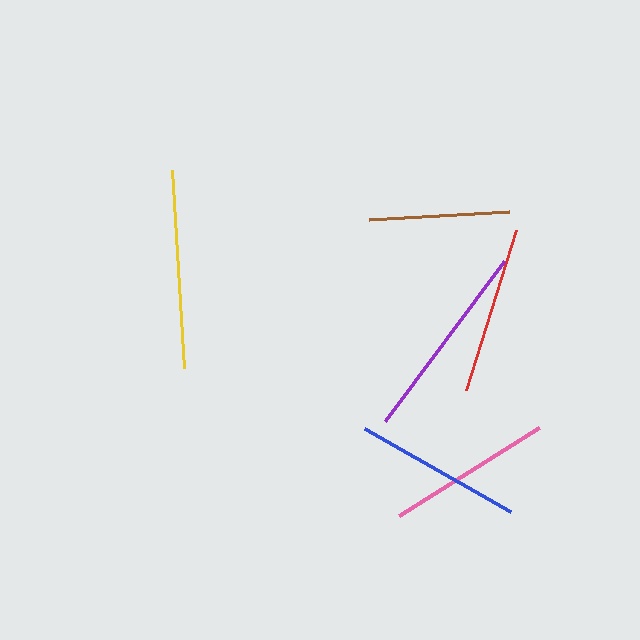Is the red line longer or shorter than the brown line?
The red line is longer than the brown line.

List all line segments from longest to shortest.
From longest to shortest: purple, yellow, red, blue, pink, brown.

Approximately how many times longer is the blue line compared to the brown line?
The blue line is approximately 1.2 times the length of the brown line.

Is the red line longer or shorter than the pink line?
The red line is longer than the pink line.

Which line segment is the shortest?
The brown line is the shortest at approximately 141 pixels.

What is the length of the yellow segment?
The yellow segment is approximately 199 pixels long.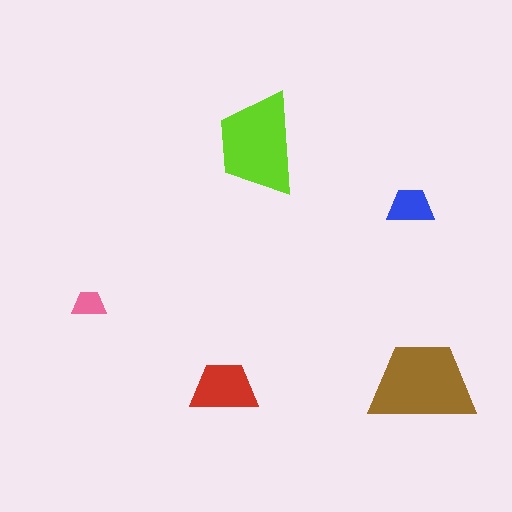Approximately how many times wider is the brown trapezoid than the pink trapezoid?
About 3 times wider.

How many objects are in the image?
There are 5 objects in the image.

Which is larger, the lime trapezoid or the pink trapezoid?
The lime one.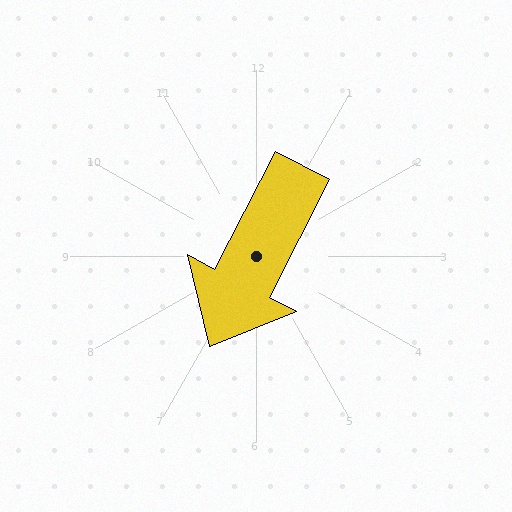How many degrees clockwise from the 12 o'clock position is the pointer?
Approximately 207 degrees.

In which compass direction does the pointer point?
Southwest.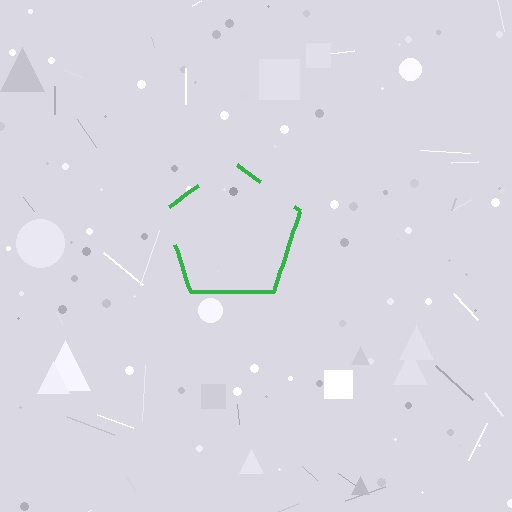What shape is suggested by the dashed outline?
The dashed outline suggests a pentagon.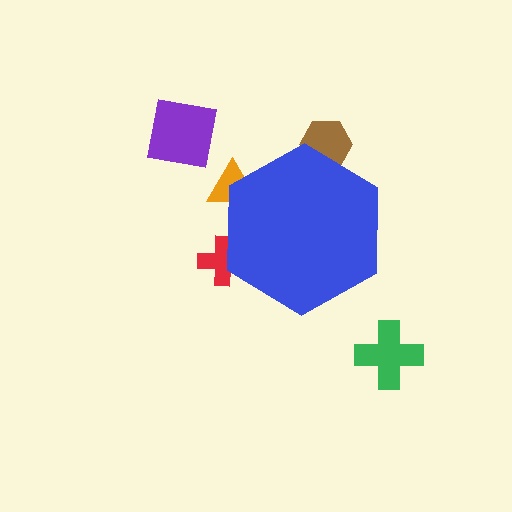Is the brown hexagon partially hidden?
Yes, the brown hexagon is partially hidden behind the blue hexagon.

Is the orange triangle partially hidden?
Yes, the orange triangle is partially hidden behind the blue hexagon.